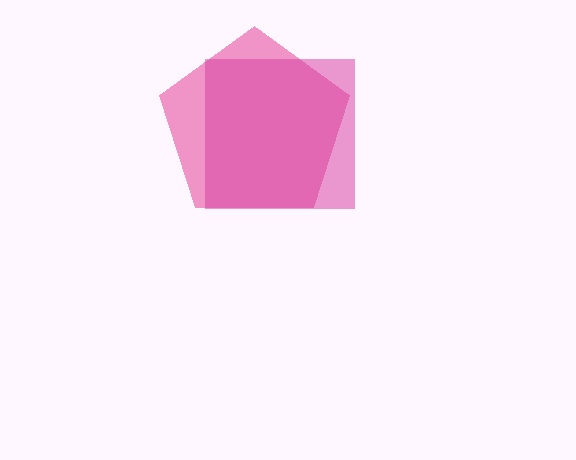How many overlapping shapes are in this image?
There are 2 overlapping shapes in the image.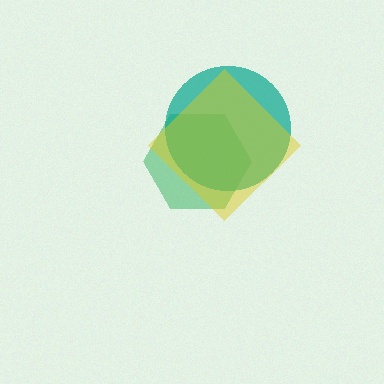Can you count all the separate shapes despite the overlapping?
Yes, there are 3 separate shapes.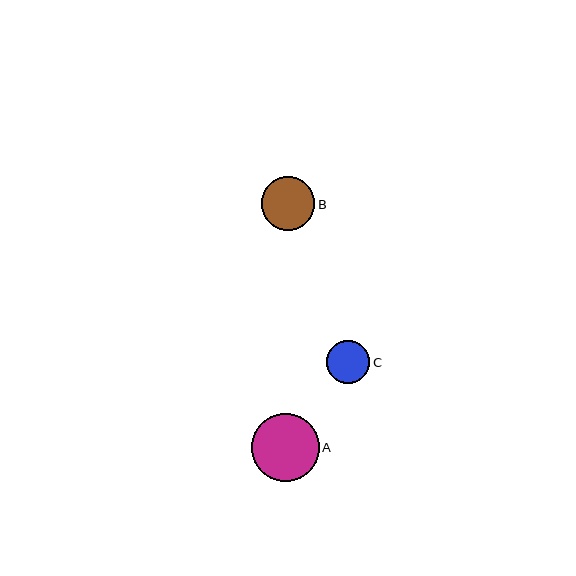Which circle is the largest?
Circle A is the largest with a size of approximately 68 pixels.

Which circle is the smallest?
Circle C is the smallest with a size of approximately 43 pixels.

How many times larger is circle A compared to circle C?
Circle A is approximately 1.6 times the size of circle C.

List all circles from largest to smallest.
From largest to smallest: A, B, C.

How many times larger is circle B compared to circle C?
Circle B is approximately 1.2 times the size of circle C.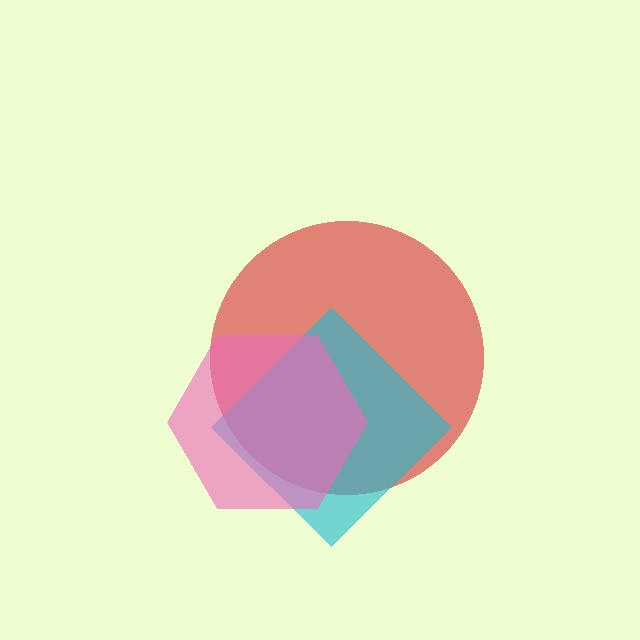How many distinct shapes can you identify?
There are 3 distinct shapes: a red circle, a cyan diamond, a pink hexagon.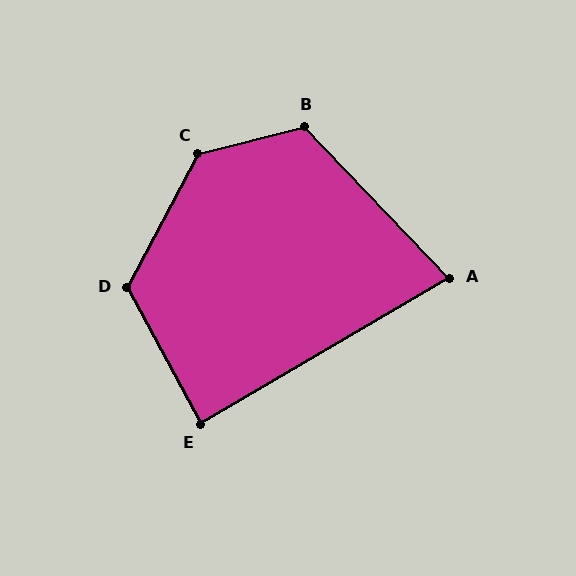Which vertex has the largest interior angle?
C, at approximately 132 degrees.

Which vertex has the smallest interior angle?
A, at approximately 77 degrees.